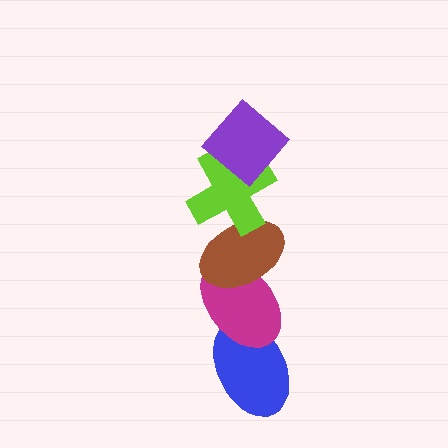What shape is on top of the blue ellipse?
The magenta ellipse is on top of the blue ellipse.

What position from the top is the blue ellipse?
The blue ellipse is 5th from the top.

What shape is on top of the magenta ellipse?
The brown ellipse is on top of the magenta ellipse.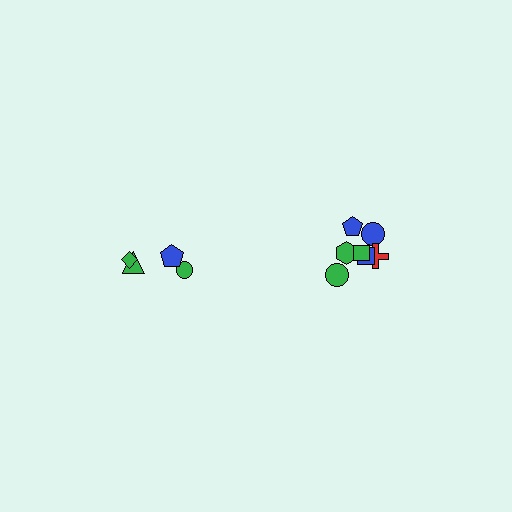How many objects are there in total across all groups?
There are 11 objects.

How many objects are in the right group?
There are 7 objects.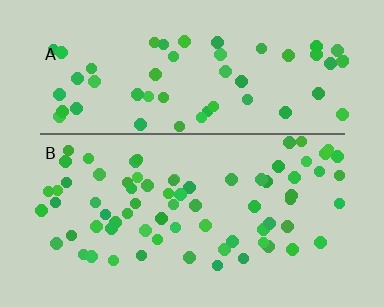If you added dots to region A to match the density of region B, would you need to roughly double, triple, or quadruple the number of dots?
Approximately double.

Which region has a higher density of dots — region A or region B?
B (the bottom).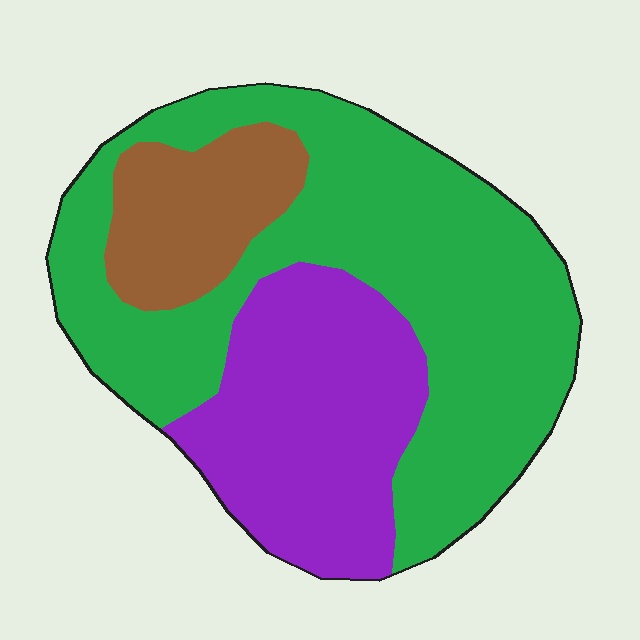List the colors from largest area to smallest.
From largest to smallest: green, purple, brown.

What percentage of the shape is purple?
Purple covers roughly 30% of the shape.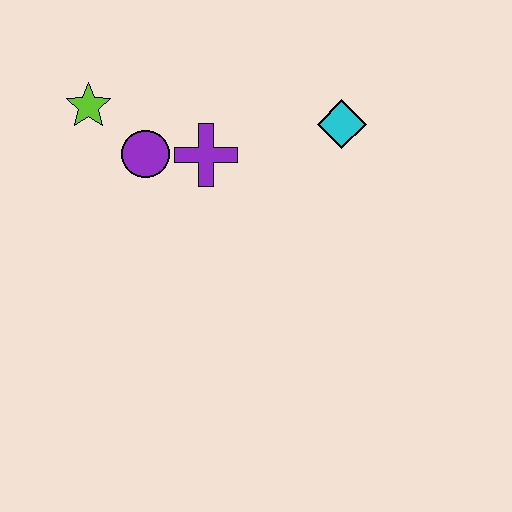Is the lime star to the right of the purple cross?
No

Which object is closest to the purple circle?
The purple cross is closest to the purple circle.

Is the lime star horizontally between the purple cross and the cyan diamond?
No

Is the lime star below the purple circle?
No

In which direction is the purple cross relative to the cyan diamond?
The purple cross is to the left of the cyan diamond.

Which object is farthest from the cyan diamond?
The lime star is farthest from the cyan diamond.